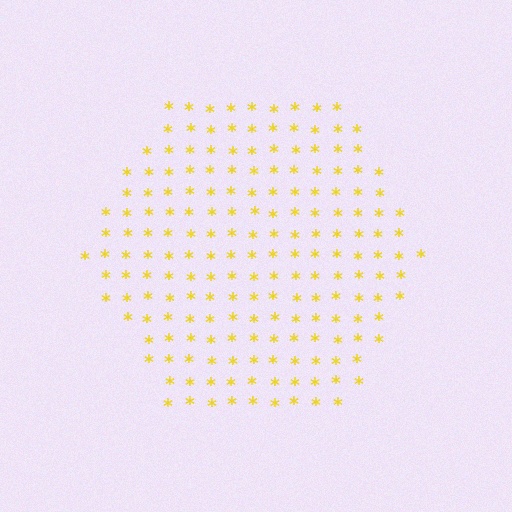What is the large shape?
The large shape is a hexagon.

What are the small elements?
The small elements are asterisks.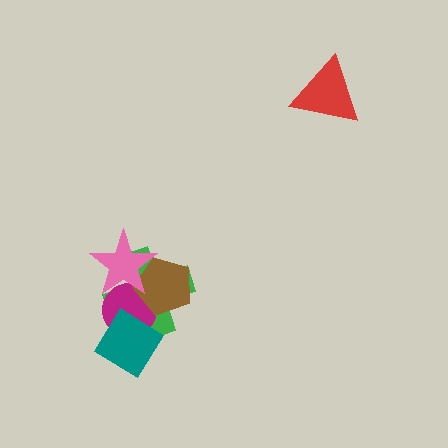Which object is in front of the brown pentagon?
The pink star is in front of the brown pentagon.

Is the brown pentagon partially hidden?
Yes, it is partially covered by another shape.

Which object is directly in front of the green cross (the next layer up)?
The magenta circle is directly in front of the green cross.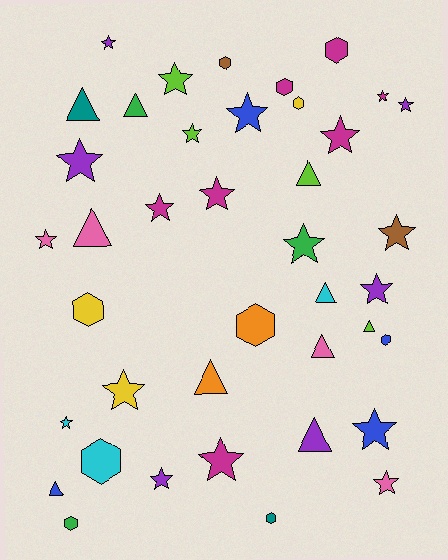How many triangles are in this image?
There are 10 triangles.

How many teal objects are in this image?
There are 2 teal objects.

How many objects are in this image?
There are 40 objects.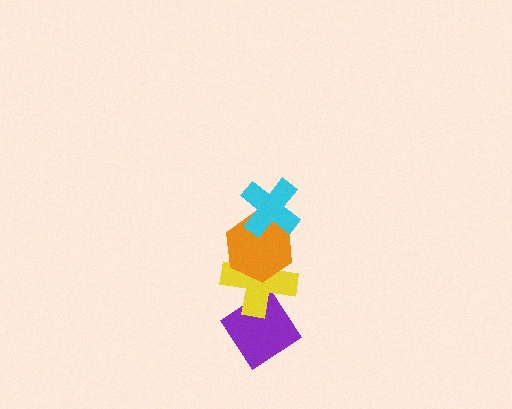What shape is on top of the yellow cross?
The orange hexagon is on top of the yellow cross.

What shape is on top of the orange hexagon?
The cyan cross is on top of the orange hexagon.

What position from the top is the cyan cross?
The cyan cross is 1st from the top.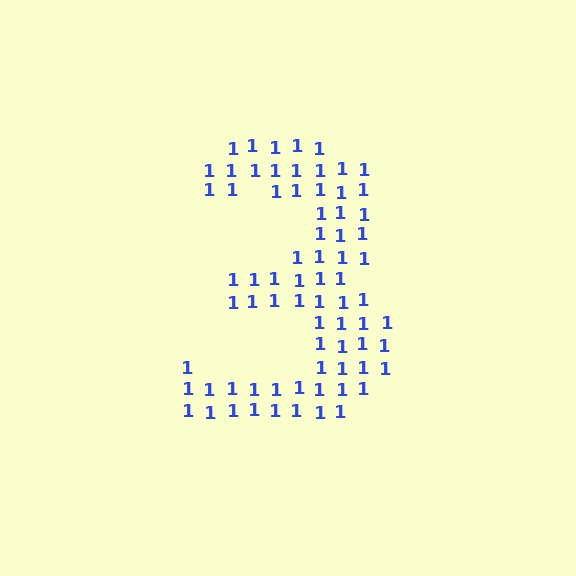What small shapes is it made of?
It is made of small digit 1's.